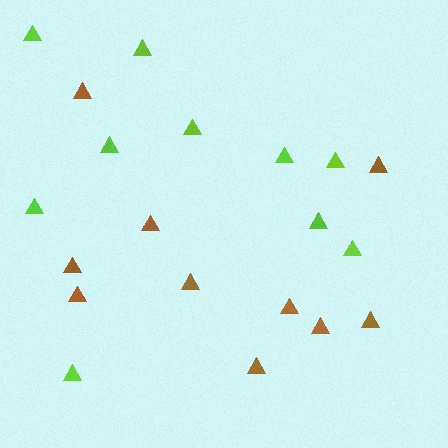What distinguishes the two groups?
There are 2 groups: one group of brown triangles (10) and one group of lime triangles (10).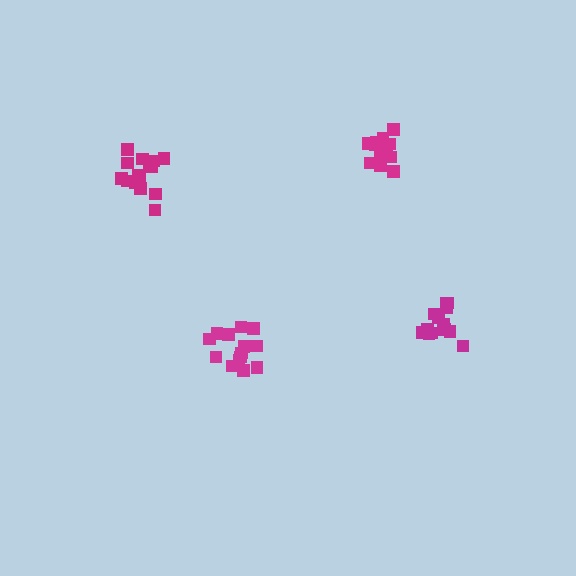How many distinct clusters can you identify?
There are 4 distinct clusters.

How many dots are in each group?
Group 1: 15 dots, Group 2: 14 dots, Group 3: 13 dots, Group 4: 13 dots (55 total).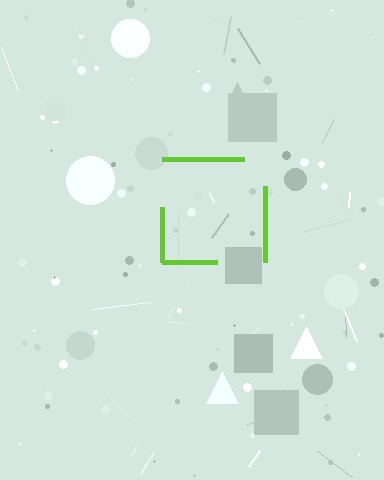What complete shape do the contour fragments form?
The contour fragments form a square.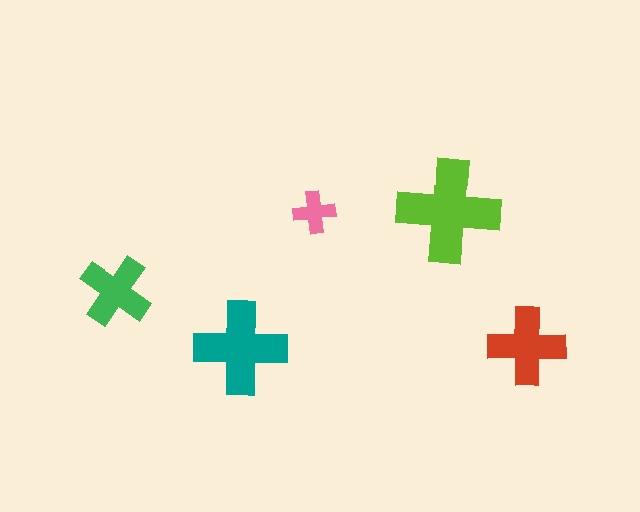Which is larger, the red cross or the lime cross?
The lime one.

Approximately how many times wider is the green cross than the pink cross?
About 1.5 times wider.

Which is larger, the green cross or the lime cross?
The lime one.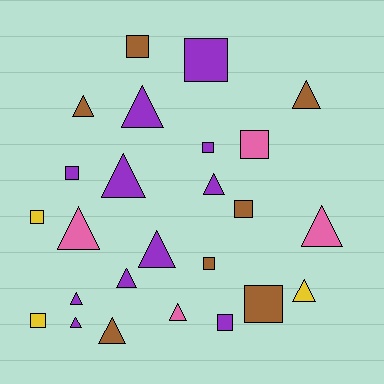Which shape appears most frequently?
Triangle, with 14 objects.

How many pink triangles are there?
There are 3 pink triangles.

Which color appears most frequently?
Purple, with 11 objects.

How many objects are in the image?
There are 25 objects.